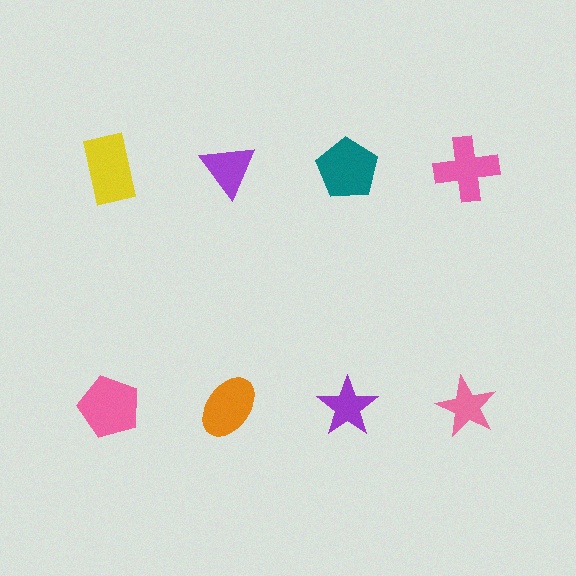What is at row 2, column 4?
A pink star.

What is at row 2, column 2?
An orange ellipse.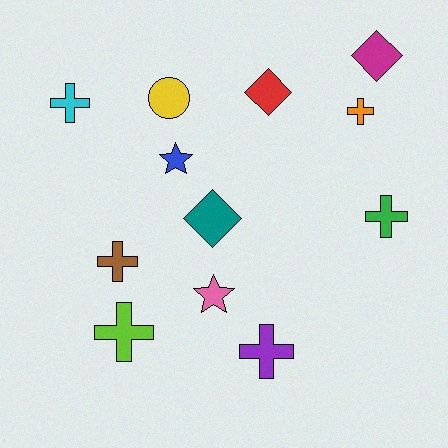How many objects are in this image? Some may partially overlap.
There are 12 objects.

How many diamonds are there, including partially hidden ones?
There are 3 diamonds.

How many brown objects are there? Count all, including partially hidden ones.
There is 1 brown object.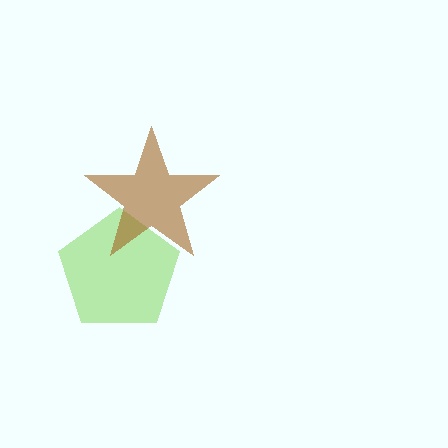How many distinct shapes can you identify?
There are 2 distinct shapes: a lime pentagon, a brown star.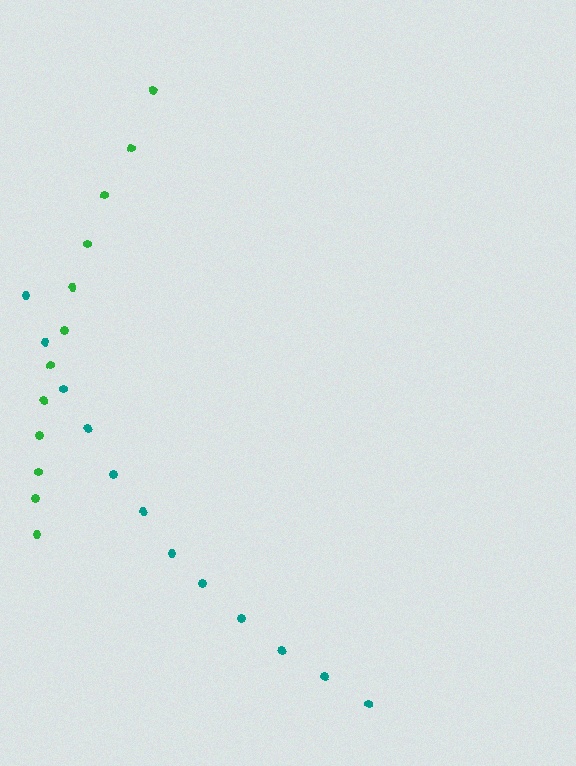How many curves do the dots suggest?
There are 2 distinct paths.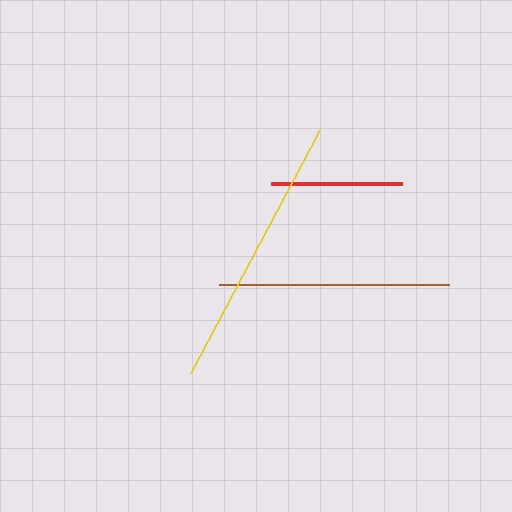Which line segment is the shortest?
The red line is the shortest at approximately 132 pixels.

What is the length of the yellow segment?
The yellow segment is approximately 275 pixels long.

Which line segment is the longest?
The yellow line is the longest at approximately 275 pixels.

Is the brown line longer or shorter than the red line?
The brown line is longer than the red line.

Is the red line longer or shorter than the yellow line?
The yellow line is longer than the red line.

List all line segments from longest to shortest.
From longest to shortest: yellow, brown, red.